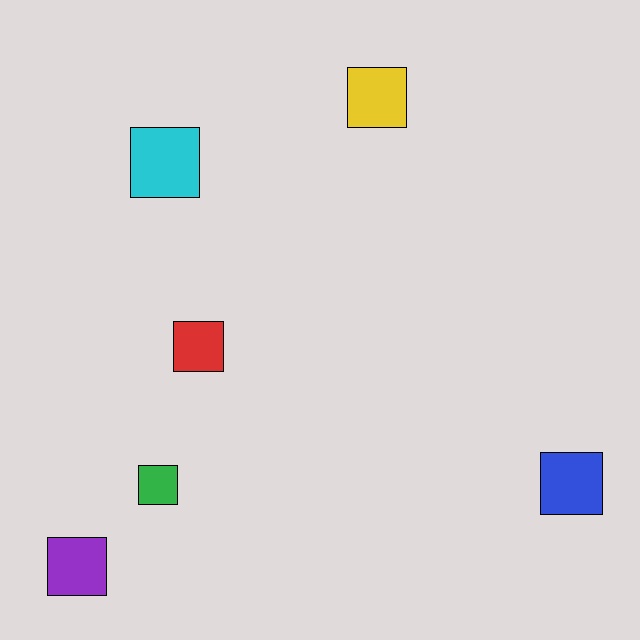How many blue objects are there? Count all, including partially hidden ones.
There is 1 blue object.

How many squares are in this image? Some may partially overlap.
There are 6 squares.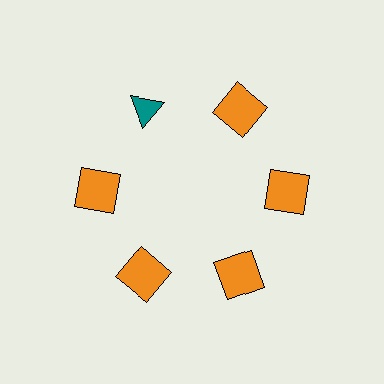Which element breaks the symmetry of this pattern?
The teal triangle at roughly the 11 o'clock position breaks the symmetry. All other shapes are orange squares.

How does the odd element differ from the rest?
It differs in both color (teal instead of orange) and shape (triangle instead of square).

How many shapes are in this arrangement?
There are 6 shapes arranged in a ring pattern.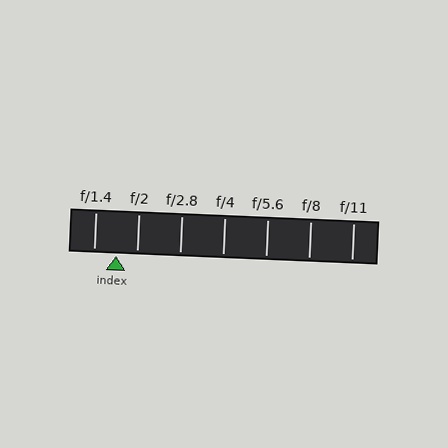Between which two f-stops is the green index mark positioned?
The index mark is between f/1.4 and f/2.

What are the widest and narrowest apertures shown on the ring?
The widest aperture shown is f/1.4 and the narrowest is f/11.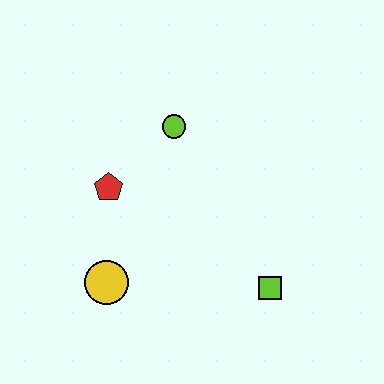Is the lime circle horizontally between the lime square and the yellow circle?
Yes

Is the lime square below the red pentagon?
Yes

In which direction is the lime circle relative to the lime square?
The lime circle is above the lime square.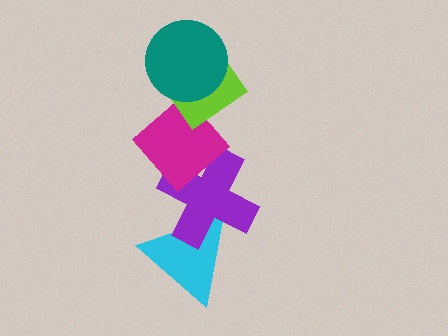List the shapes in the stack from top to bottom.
From top to bottom: the teal circle, the lime diamond, the magenta diamond, the purple cross, the cyan triangle.